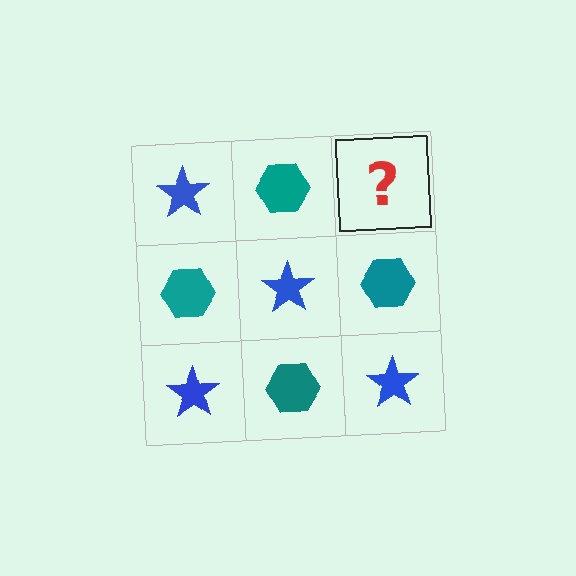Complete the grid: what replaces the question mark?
The question mark should be replaced with a blue star.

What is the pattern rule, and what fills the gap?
The rule is that it alternates blue star and teal hexagon in a checkerboard pattern. The gap should be filled with a blue star.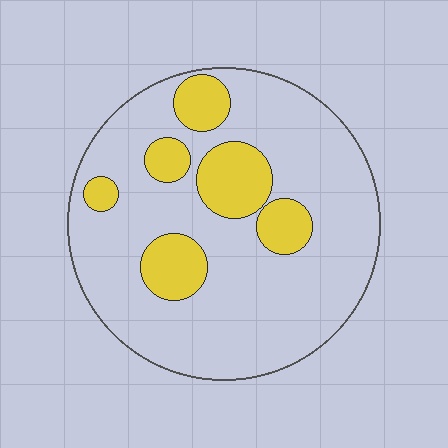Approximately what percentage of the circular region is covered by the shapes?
Approximately 20%.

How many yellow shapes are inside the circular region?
6.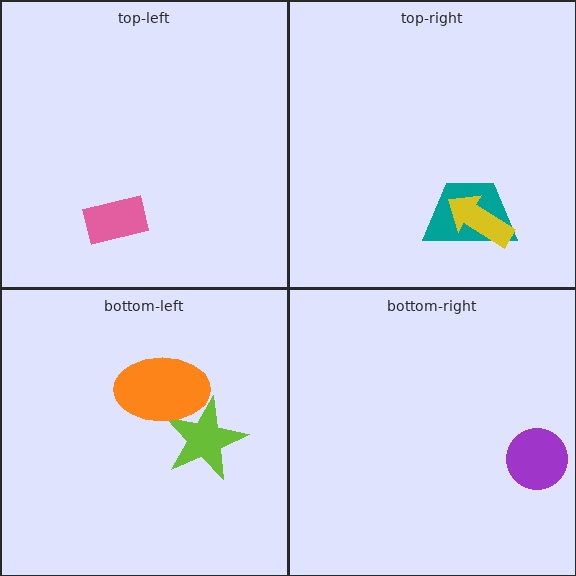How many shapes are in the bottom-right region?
1.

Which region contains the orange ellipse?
The bottom-left region.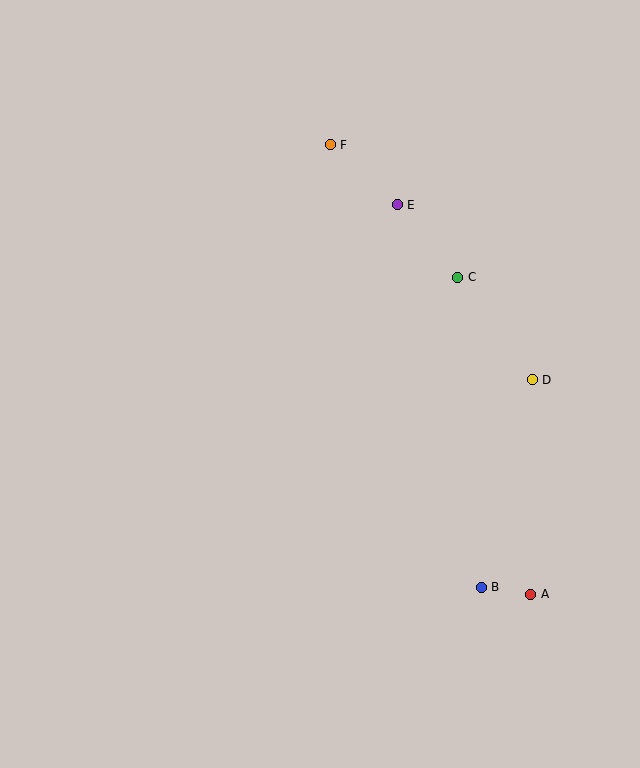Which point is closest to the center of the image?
Point C at (458, 277) is closest to the center.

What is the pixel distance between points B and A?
The distance between B and A is 50 pixels.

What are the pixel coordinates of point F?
Point F is at (330, 145).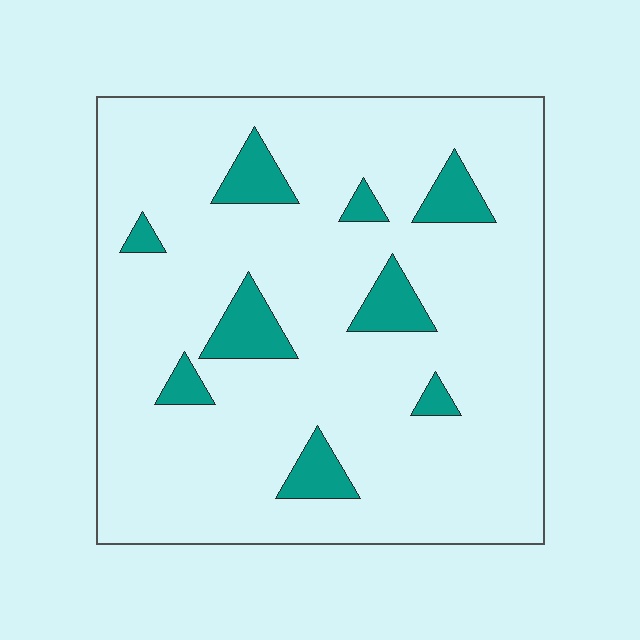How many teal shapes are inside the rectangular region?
9.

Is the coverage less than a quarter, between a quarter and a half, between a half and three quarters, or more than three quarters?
Less than a quarter.